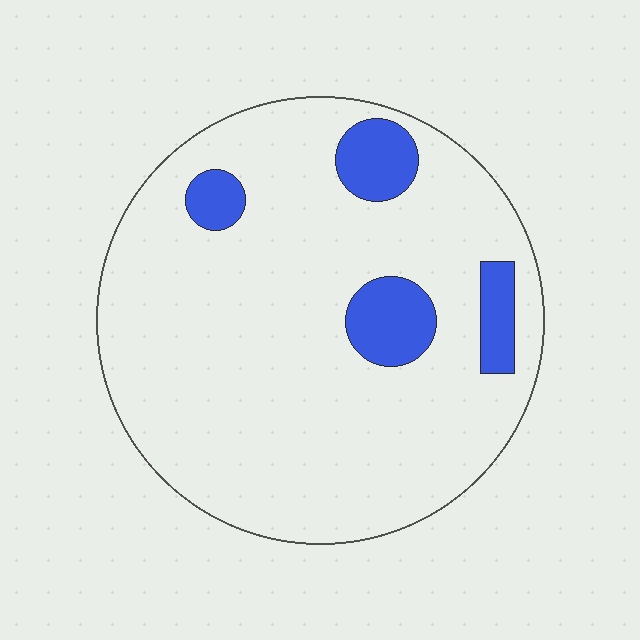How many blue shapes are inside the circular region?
4.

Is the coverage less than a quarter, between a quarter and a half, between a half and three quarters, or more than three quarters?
Less than a quarter.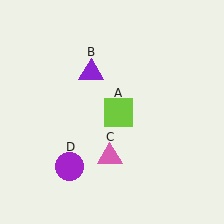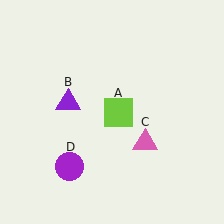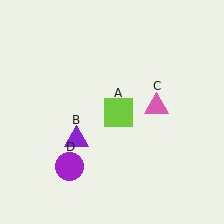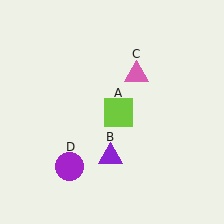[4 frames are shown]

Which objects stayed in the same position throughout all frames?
Lime square (object A) and purple circle (object D) remained stationary.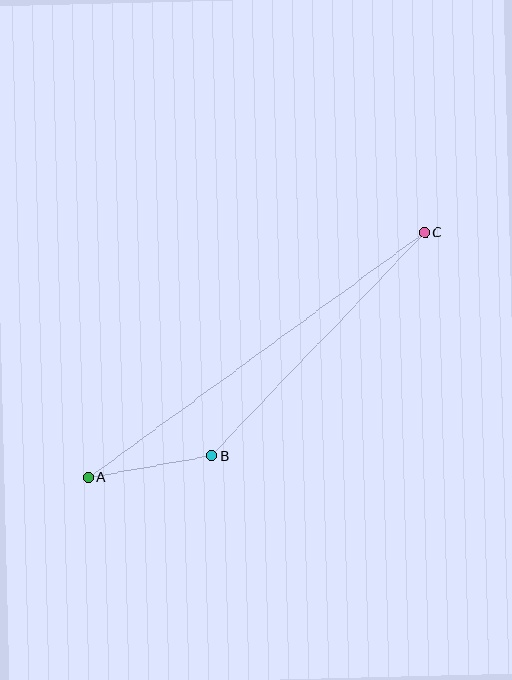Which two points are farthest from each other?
Points A and C are farthest from each other.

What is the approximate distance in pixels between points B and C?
The distance between B and C is approximately 308 pixels.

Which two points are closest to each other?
Points A and B are closest to each other.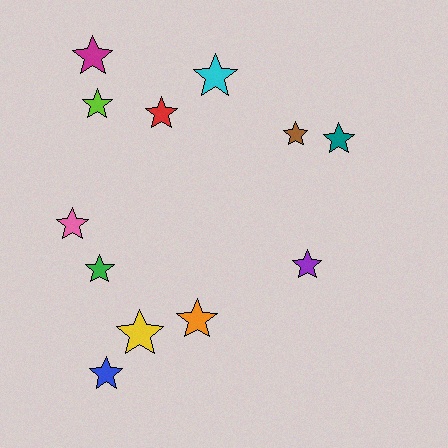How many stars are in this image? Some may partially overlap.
There are 12 stars.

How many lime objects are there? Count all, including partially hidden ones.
There is 1 lime object.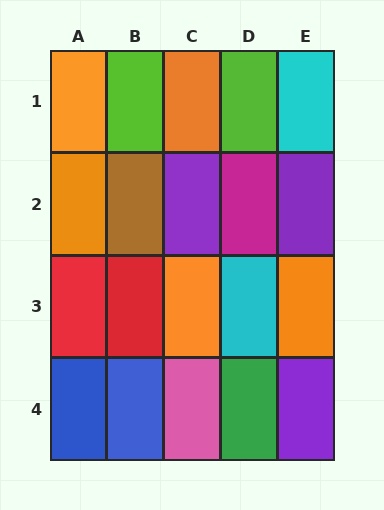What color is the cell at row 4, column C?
Pink.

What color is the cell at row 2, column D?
Magenta.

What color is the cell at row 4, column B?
Blue.